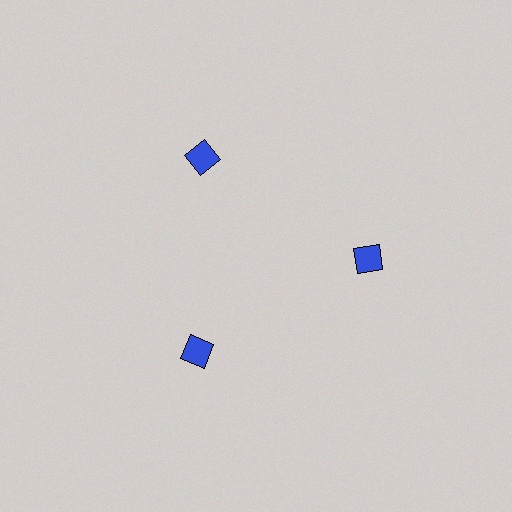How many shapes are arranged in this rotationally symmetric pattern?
There are 3 shapes, arranged in 3 groups of 1.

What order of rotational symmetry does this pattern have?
This pattern has 3-fold rotational symmetry.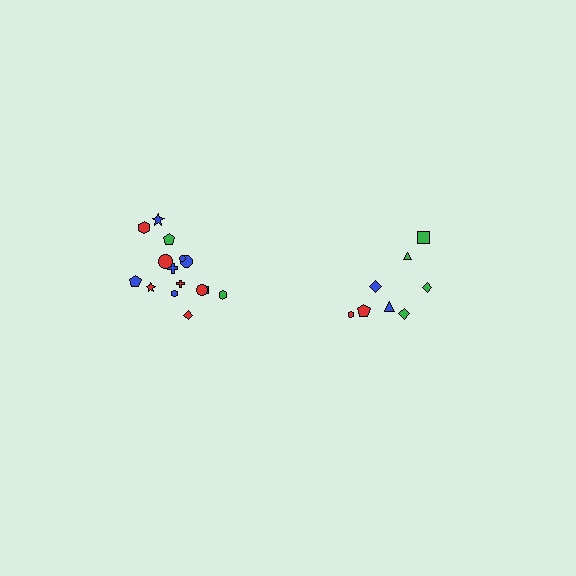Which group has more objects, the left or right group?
The left group.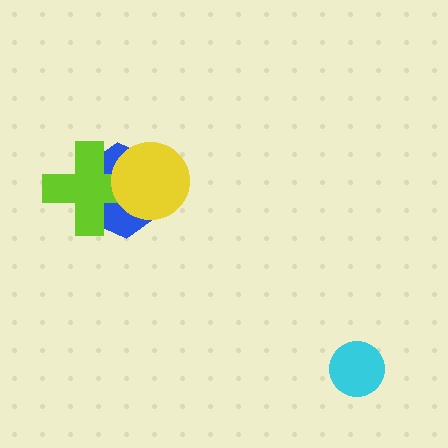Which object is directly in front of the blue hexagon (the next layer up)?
The lime cross is directly in front of the blue hexagon.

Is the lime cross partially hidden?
Yes, it is partially covered by another shape.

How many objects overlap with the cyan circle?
0 objects overlap with the cyan circle.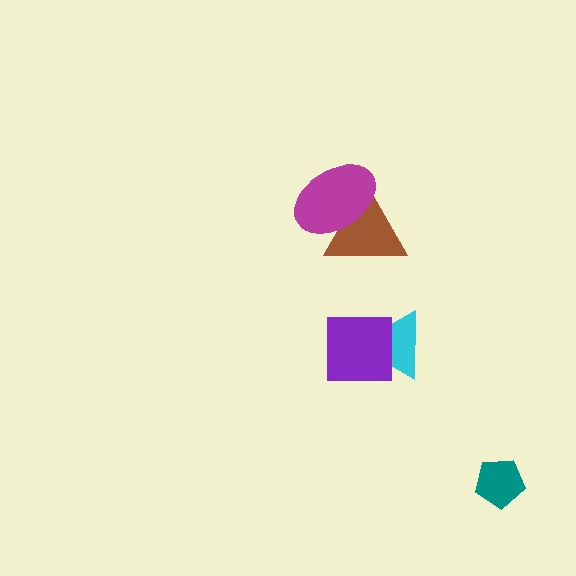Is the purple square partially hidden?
No, no other shape covers it.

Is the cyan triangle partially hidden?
Yes, it is partially covered by another shape.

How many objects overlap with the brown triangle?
1 object overlaps with the brown triangle.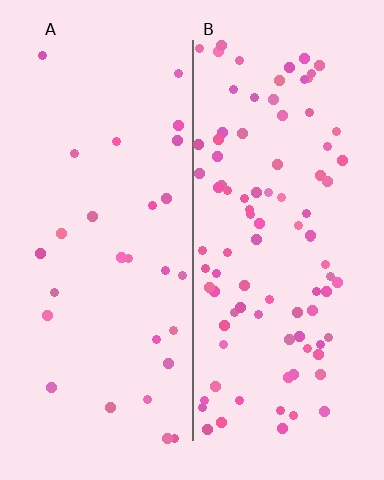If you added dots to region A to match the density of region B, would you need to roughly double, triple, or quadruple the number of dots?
Approximately triple.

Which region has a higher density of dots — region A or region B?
B (the right).